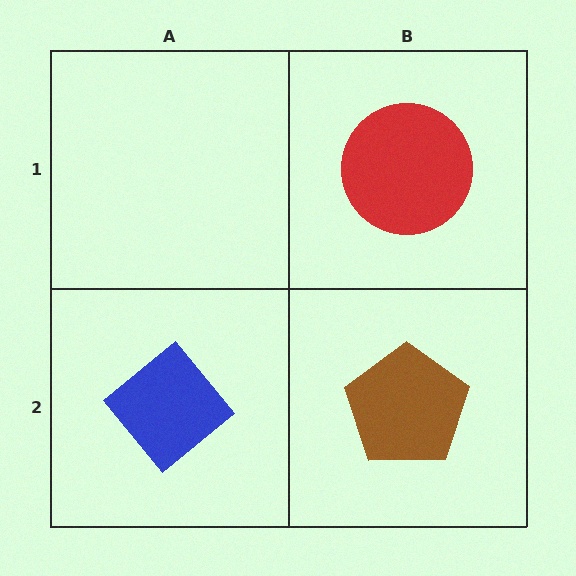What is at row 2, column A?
A blue diamond.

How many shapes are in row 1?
1 shape.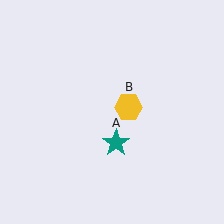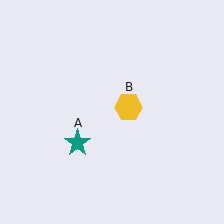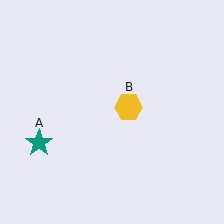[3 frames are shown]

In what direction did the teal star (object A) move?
The teal star (object A) moved left.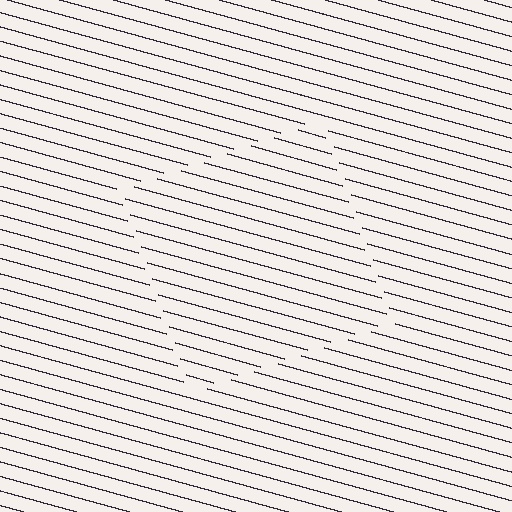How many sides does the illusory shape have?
4 sides — the line-ends trace a square.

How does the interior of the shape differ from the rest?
The interior of the shape contains the same grating, shifted by half a period — the contour is defined by the phase discontinuity where line-ends from the inner and outer gratings abut.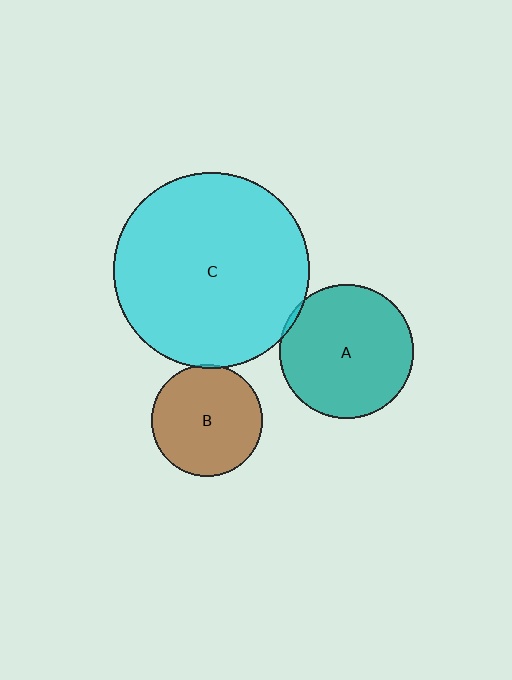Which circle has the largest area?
Circle C (cyan).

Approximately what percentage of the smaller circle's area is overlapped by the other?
Approximately 5%.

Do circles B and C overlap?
Yes.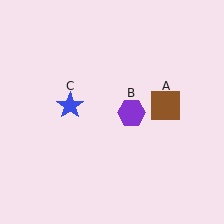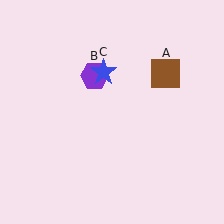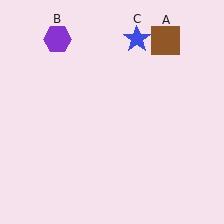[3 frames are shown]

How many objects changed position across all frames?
3 objects changed position: brown square (object A), purple hexagon (object B), blue star (object C).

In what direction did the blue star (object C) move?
The blue star (object C) moved up and to the right.